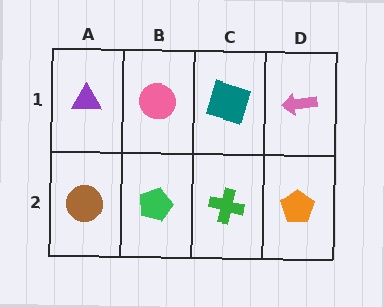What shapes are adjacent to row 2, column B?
A pink circle (row 1, column B), a brown circle (row 2, column A), a green cross (row 2, column C).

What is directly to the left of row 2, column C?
A green pentagon.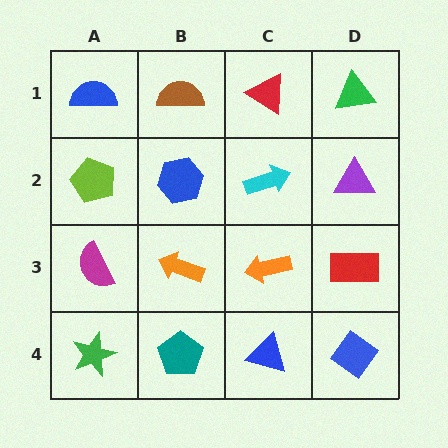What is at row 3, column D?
A red rectangle.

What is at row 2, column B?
A blue hexagon.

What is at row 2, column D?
A purple triangle.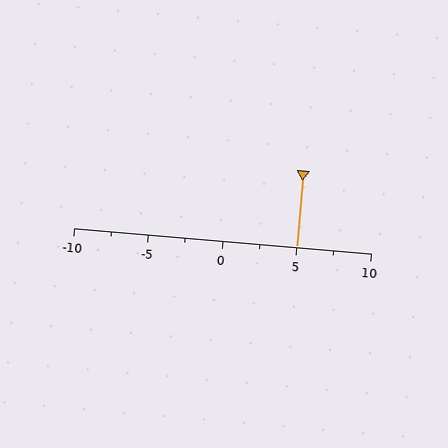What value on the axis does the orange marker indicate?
The marker indicates approximately 5.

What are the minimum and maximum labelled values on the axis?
The axis runs from -10 to 10.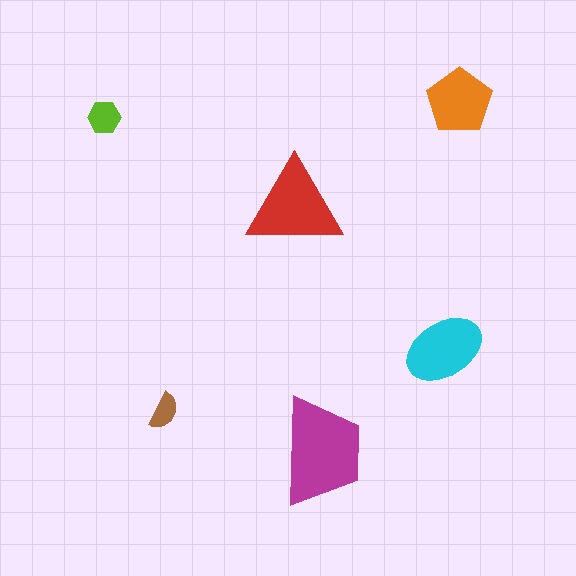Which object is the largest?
The magenta trapezoid.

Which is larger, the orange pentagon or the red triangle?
The red triangle.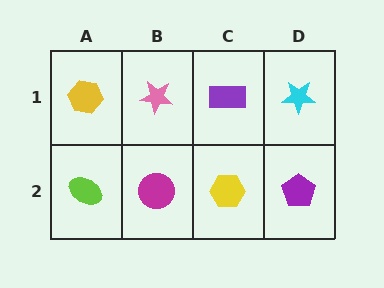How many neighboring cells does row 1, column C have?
3.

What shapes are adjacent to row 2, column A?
A yellow hexagon (row 1, column A), a magenta circle (row 2, column B).